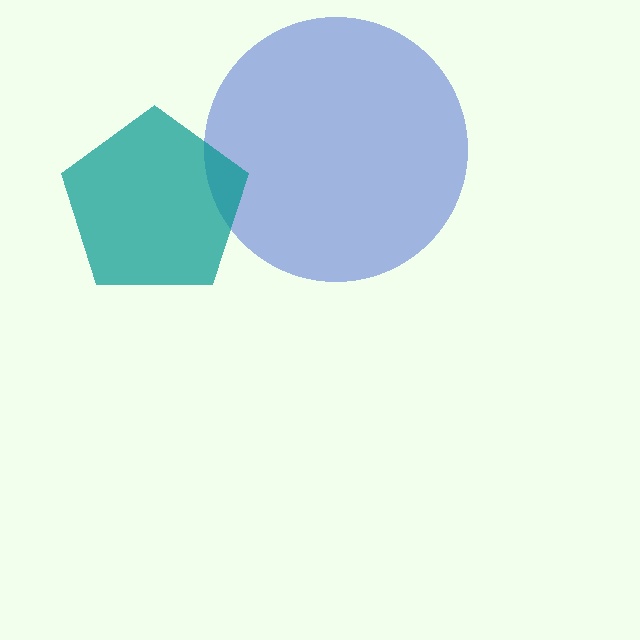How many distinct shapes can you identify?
There are 2 distinct shapes: a blue circle, a teal pentagon.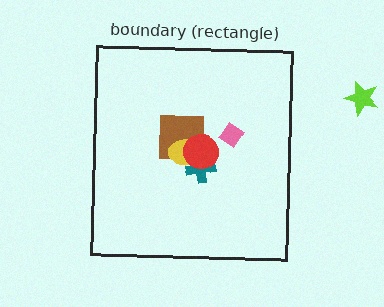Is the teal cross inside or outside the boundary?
Inside.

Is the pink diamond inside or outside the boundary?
Inside.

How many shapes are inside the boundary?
6 inside, 1 outside.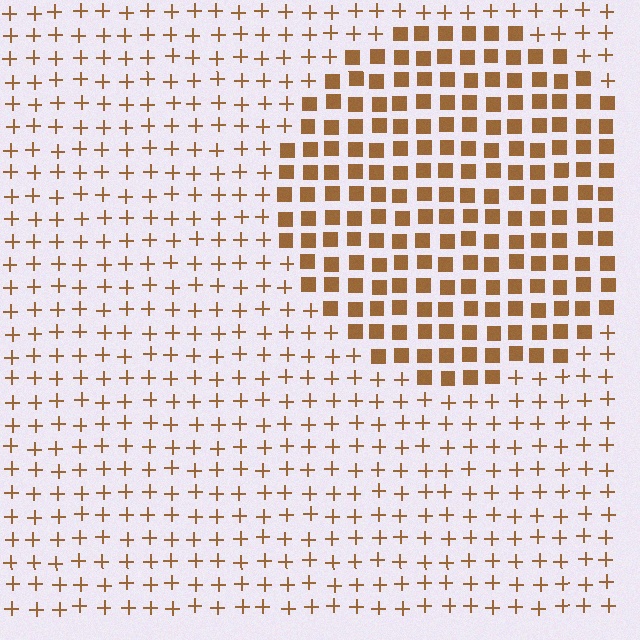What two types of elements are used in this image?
The image uses squares inside the circle region and plus signs outside it.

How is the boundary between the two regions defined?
The boundary is defined by a change in element shape: squares inside vs. plus signs outside. All elements share the same color and spacing.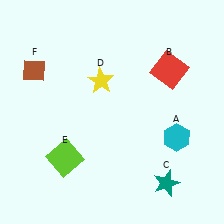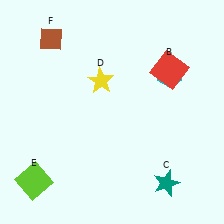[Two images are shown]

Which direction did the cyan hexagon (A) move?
The cyan hexagon (A) moved up.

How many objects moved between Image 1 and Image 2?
3 objects moved between the two images.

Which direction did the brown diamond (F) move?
The brown diamond (F) moved up.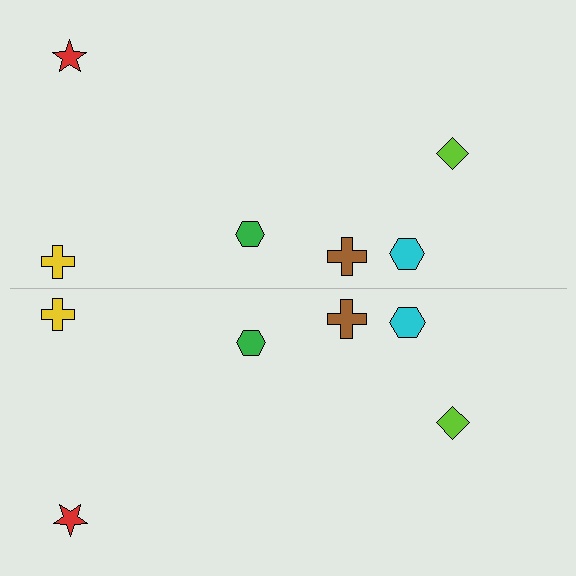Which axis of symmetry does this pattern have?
The pattern has a horizontal axis of symmetry running through the center of the image.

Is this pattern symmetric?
Yes, this pattern has bilateral (reflection) symmetry.